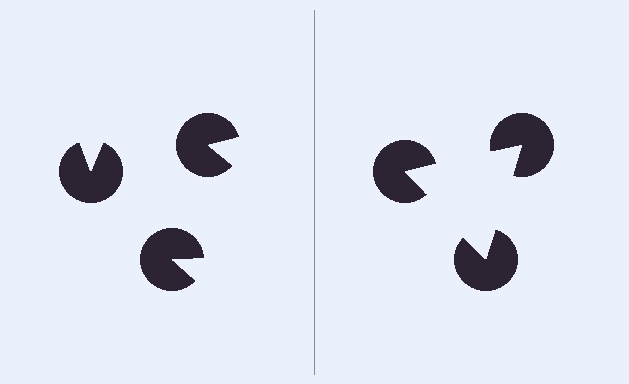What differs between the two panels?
The pac-man discs are positioned identically on both sides; only the wedge orientations differ. On the right they align to a triangle; on the left they are misaligned.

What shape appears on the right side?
An illusory triangle.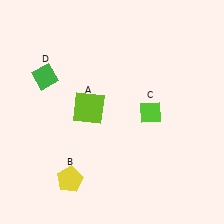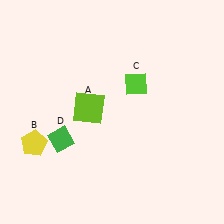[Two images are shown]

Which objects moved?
The objects that moved are: the yellow pentagon (B), the lime diamond (C), the green diamond (D).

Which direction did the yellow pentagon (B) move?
The yellow pentagon (B) moved up.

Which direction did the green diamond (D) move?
The green diamond (D) moved down.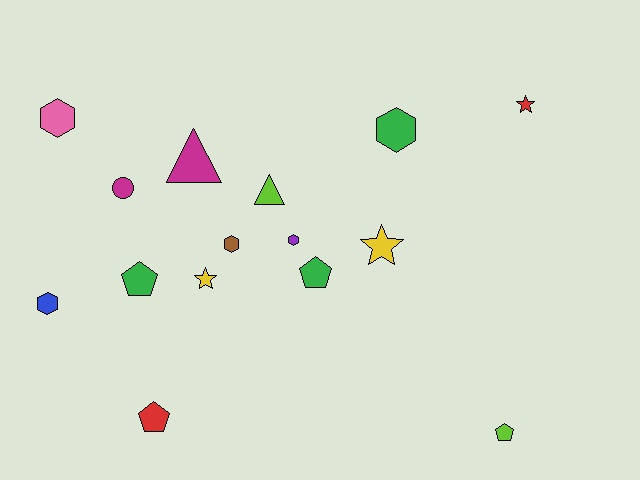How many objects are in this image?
There are 15 objects.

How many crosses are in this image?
There are no crosses.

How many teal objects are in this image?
There are no teal objects.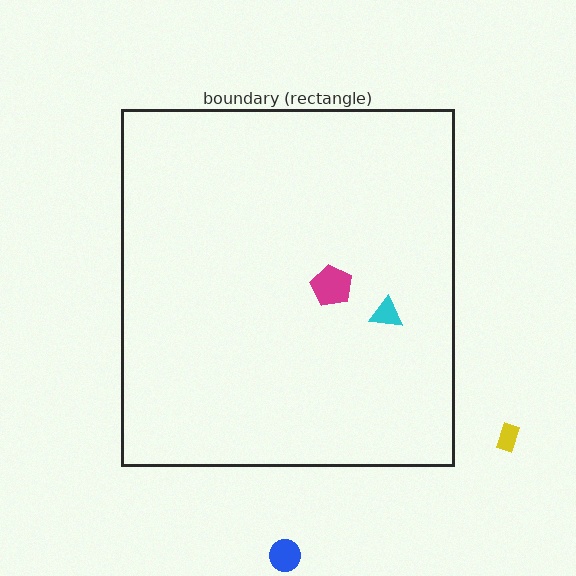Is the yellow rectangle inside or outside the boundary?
Outside.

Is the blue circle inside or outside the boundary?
Outside.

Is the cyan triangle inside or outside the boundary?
Inside.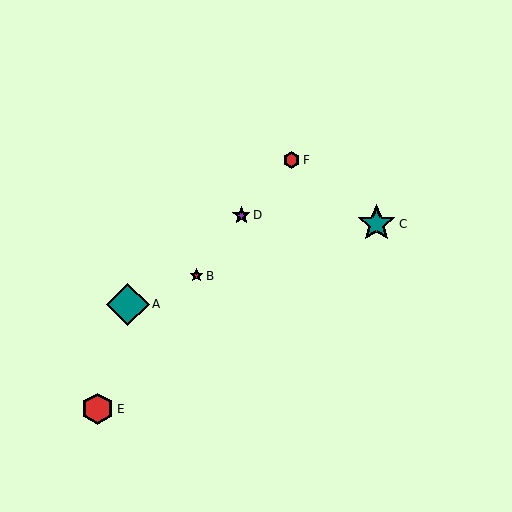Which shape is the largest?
The teal diamond (labeled A) is the largest.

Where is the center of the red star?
The center of the red star is at (197, 276).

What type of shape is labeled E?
Shape E is a red hexagon.